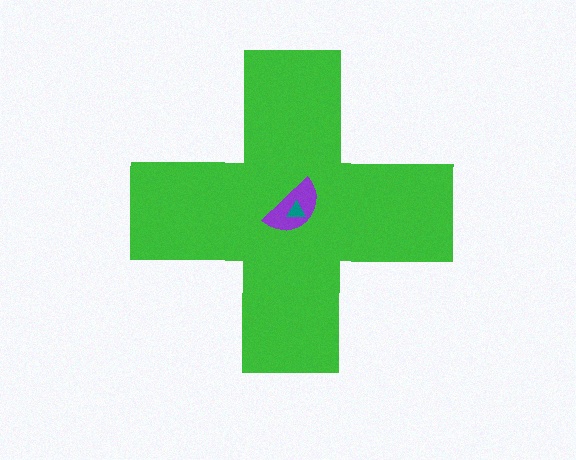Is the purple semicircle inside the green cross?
Yes.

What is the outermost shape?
The green cross.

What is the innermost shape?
The teal triangle.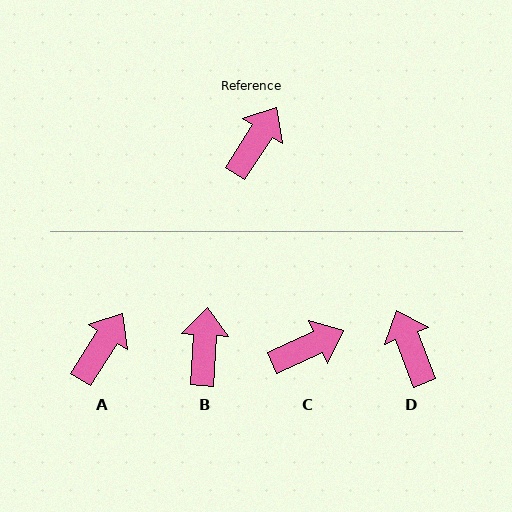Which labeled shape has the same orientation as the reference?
A.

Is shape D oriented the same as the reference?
No, it is off by about 54 degrees.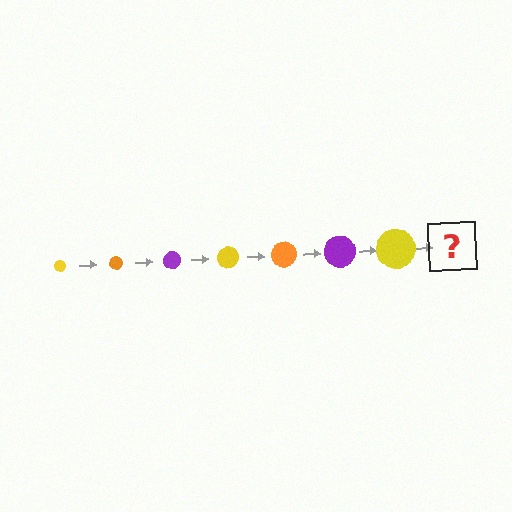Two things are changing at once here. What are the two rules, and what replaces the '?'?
The two rules are that the circle grows larger each step and the color cycles through yellow, orange, and purple. The '?' should be an orange circle, larger than the previous one.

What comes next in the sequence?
The next element should be an orange circle, larger than the previous one.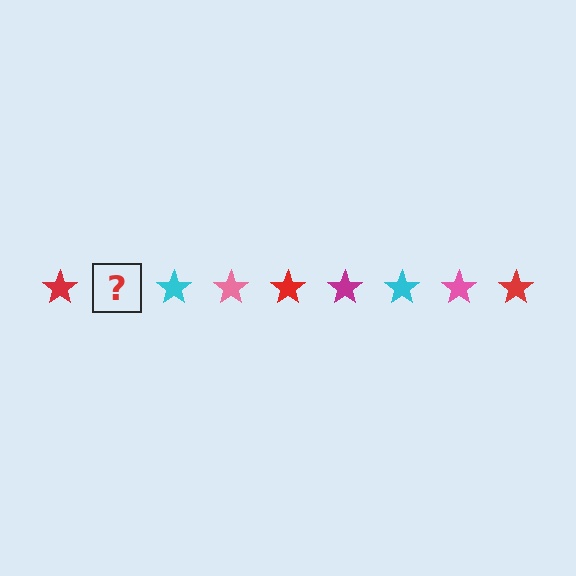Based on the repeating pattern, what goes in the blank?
The blank should be a magenta star.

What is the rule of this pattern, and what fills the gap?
The rule is that the pattern cycles through red, magenta, cyan, pink stars. The gap should be filled with a magenta star.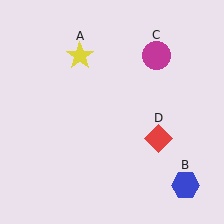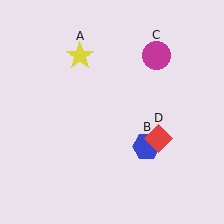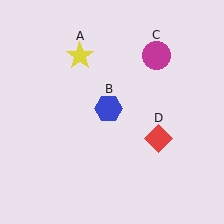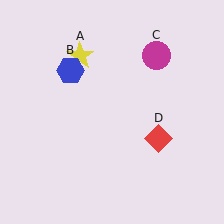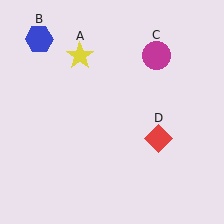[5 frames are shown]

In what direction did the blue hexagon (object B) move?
The blue hexagon (object B) moved up and to the left.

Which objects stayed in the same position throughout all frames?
Yellow star (object A) and magenta circle (object C) and red diamond (object D) remained stationary.